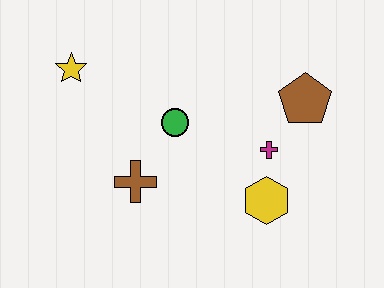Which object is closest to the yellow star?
The green circle is closest to the yellow star.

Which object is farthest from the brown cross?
The brown pentagon is farthest from the brown cross.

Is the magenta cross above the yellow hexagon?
Yes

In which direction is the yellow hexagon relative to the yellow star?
The yellow hexagon is to the right of the yellow star.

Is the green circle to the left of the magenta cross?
Yes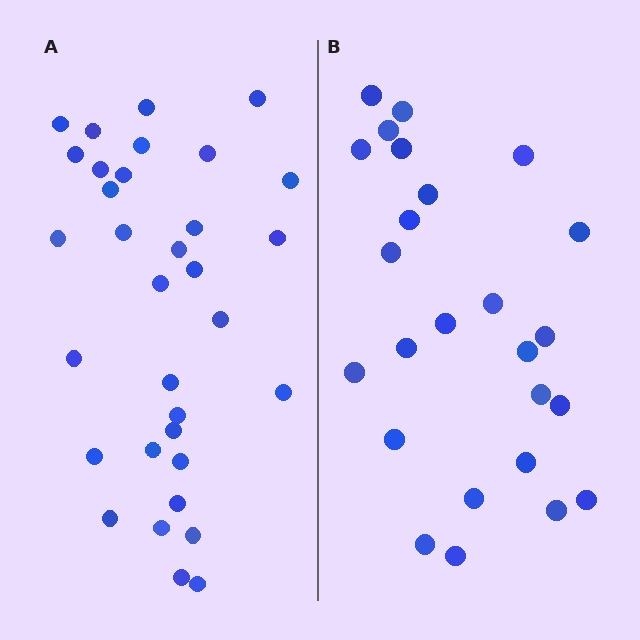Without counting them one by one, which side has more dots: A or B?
Region A (the left region) has more dots.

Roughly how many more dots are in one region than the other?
Region A has roughly 8 or so more dots than region B.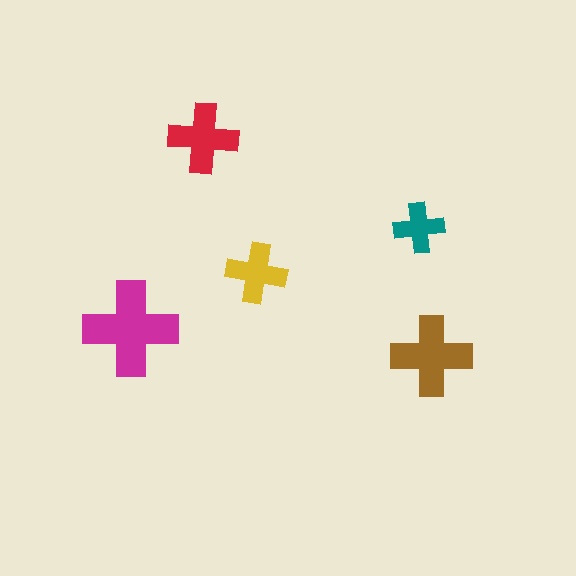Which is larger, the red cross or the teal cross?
The red one.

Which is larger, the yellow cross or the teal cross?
The yellow one.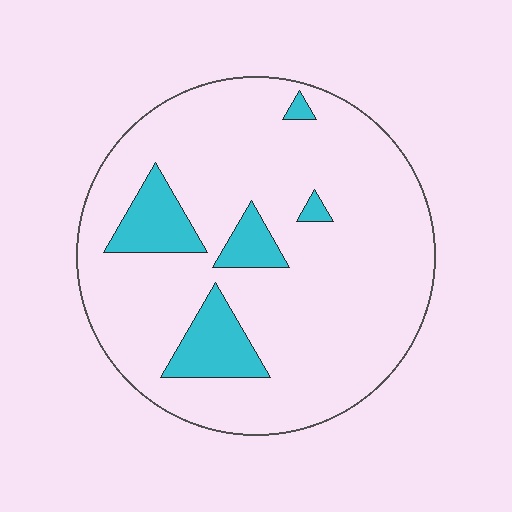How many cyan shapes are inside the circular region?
5.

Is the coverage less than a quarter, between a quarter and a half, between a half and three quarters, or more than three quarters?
Less than a quarter.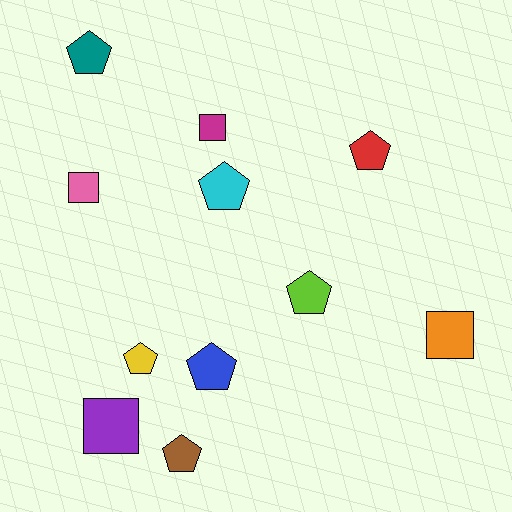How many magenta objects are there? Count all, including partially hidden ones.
There is 1 magenta object.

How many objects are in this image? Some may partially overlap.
There are 11 objects.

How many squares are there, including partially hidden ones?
There are 4 squares.